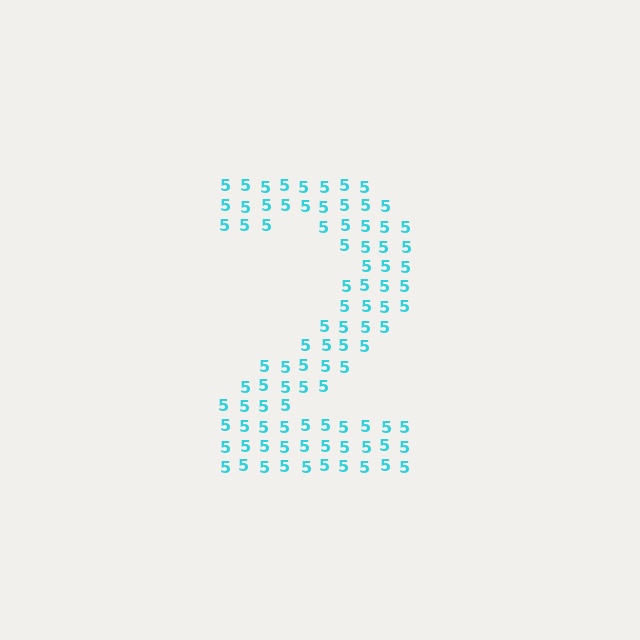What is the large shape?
The large shape is the digit 2.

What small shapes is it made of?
It is made of small digit 5's.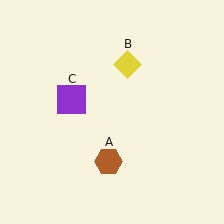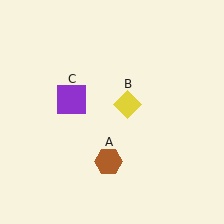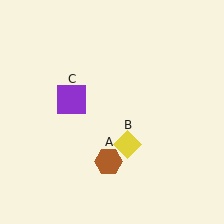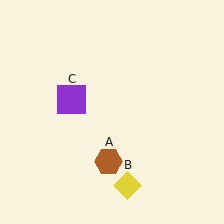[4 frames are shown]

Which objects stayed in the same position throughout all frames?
Brown hexagon (object A) and purple square (object C) remained stationary.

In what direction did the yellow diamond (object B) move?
The yellow diamond (object B) moved down.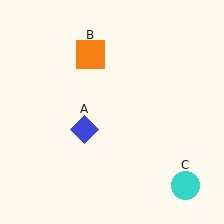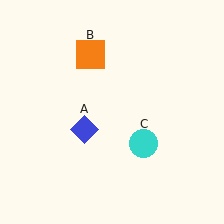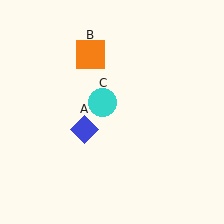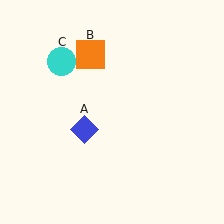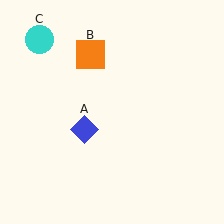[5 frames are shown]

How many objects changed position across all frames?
1 object changed position: cyan circle (object C).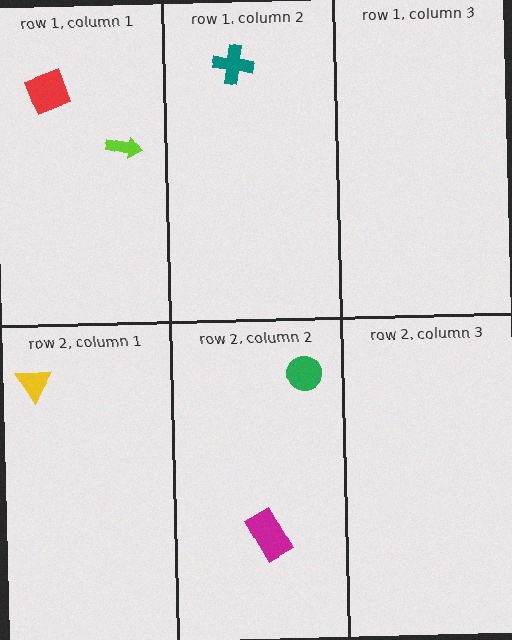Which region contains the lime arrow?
The row 1, column 1 region.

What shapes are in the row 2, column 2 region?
The green circle, the magenta rectangle.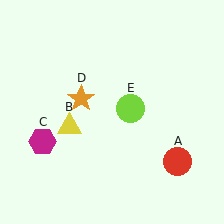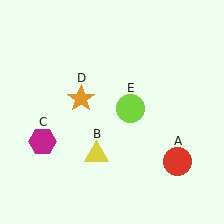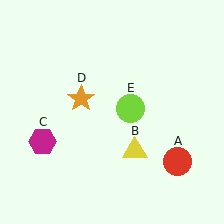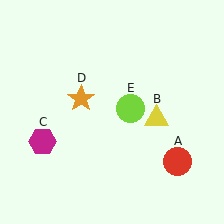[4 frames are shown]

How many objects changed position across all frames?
1 object changed position: yellow triangle (object B).